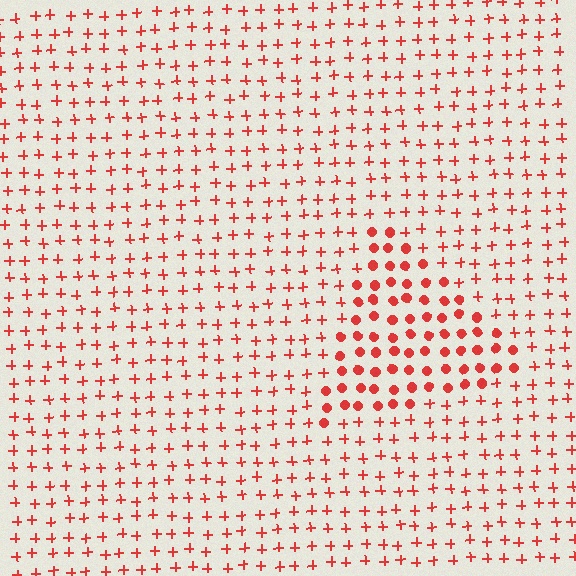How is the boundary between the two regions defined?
The boundary is defined by a change in element shape: circles inside vs. plus signs outside. All elements share the same color and spacing.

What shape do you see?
I see a triangle.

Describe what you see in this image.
The image is filled with small red elements arranged in a uniform grid. A triangle-shaped region contains circles, while the surrounding area contains plus signs. The boundary is defined purely by the change in element shape.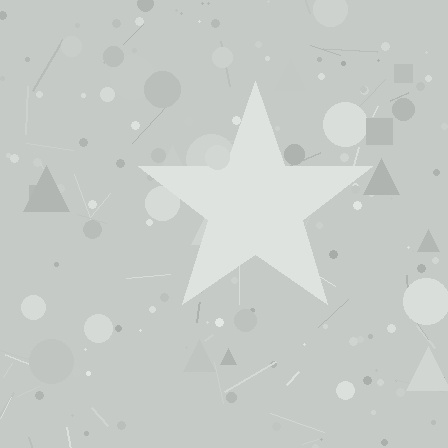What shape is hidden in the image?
A star is hidden in the image.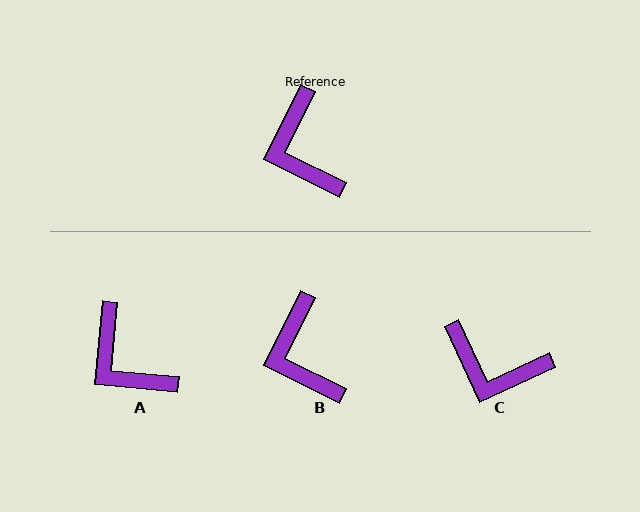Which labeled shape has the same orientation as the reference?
B.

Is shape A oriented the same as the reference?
No, it is off by about 21 degrees.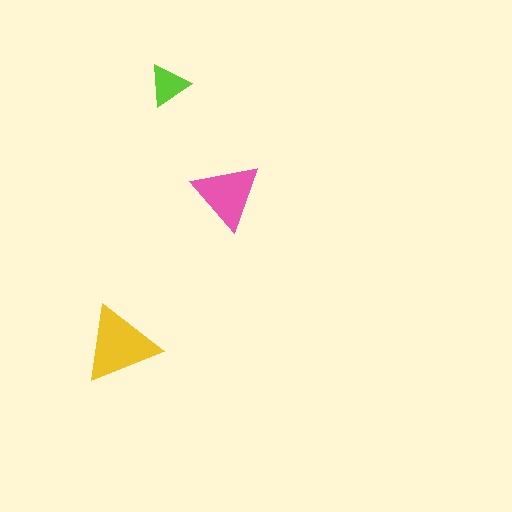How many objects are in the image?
There are 3 objects in the image.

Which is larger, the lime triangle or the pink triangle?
The pink one.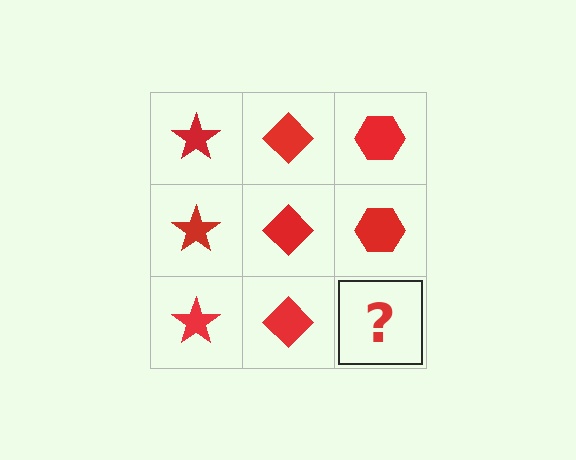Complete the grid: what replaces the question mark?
The question mark should be replaced with a red hexagon.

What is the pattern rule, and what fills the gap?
The rule is that each column has a consistent shape. The gap should be filled with a red hexagon.